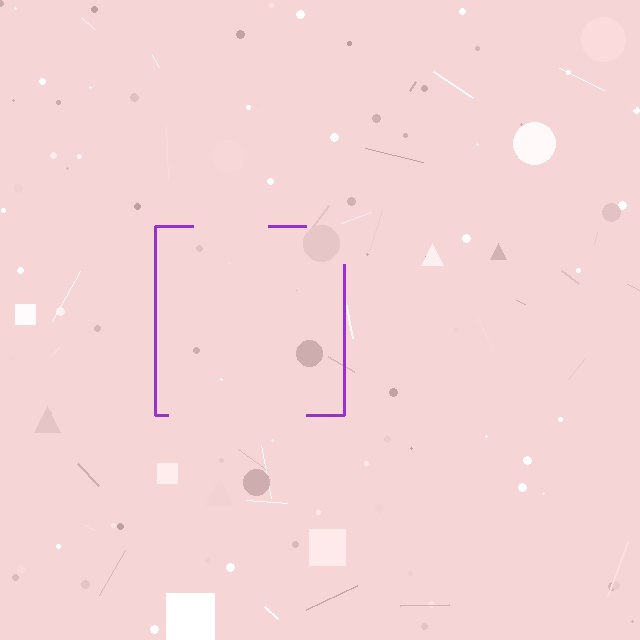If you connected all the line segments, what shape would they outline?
They would outline a square.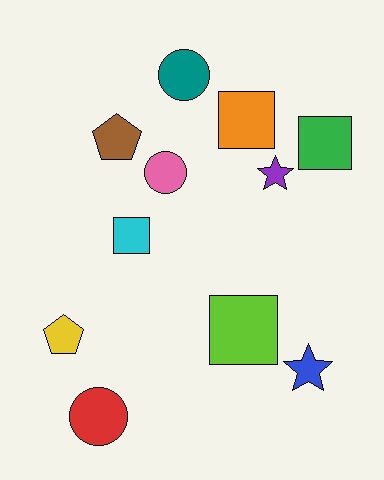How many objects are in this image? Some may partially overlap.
There are 11 objects.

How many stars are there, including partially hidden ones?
There are 2 stars.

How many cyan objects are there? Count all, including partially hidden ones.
There is 1 cyan object.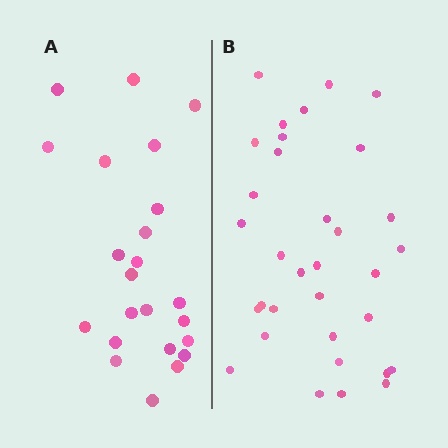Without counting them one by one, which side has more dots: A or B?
Region B (the right region) has more dots.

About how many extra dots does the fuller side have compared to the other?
Region B has roughly 10 or so more dots than region A.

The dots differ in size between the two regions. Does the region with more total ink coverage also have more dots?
No. Region A has more total ink coverage because its dots are larger, but region B actually contains more individual dots. Total area can be misleading — the number of items is what matters here.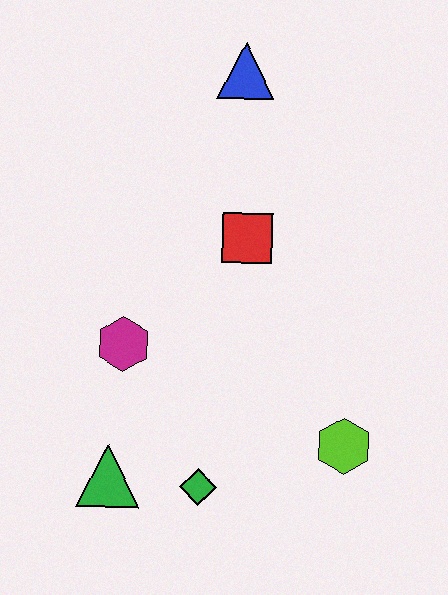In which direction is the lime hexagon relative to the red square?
The lime hexagon is below the red square.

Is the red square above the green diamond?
Yes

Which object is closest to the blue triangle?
The red square is closest to the blue triangle.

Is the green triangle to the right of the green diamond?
No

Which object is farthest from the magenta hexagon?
The blue triangle is farthest from the magenta hexagon.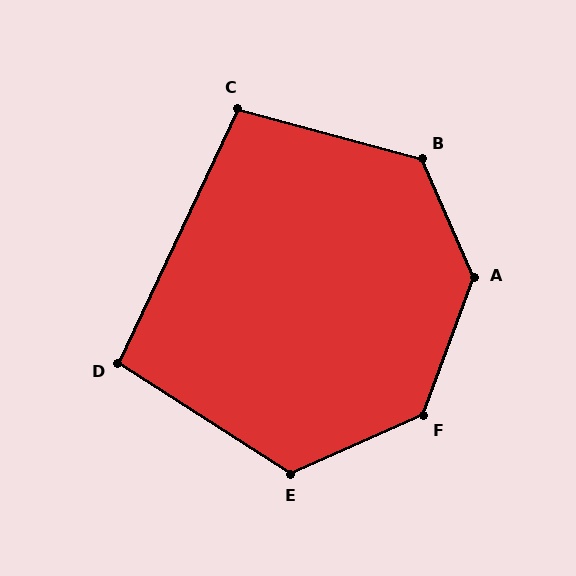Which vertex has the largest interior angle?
A, at approximately 136 degrees.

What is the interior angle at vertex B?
Approximately 129 degrees (obtuse).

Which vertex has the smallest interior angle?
D, at approximately 98 degrees.